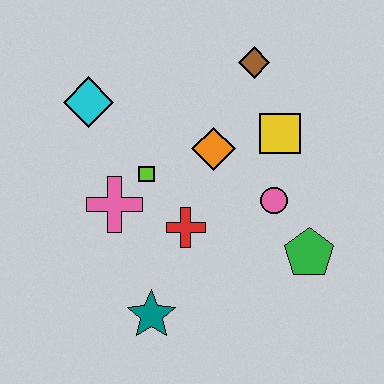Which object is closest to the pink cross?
The lime square is closest to the pink cross.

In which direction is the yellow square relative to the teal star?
The yellow square is above the teal star.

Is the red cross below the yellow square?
Yes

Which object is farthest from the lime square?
The green pentagon is farthest from the lime square.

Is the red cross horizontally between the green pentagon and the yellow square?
No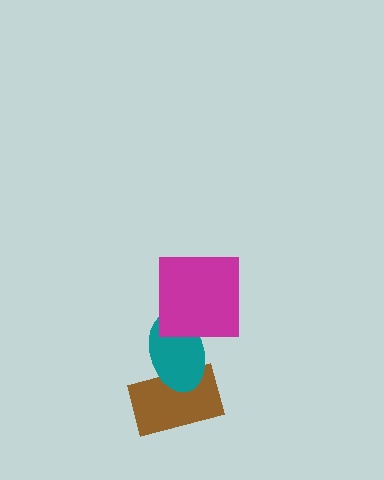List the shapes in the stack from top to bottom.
From top to bottom: the magenta square, the teal ellipse, the brown rectangle.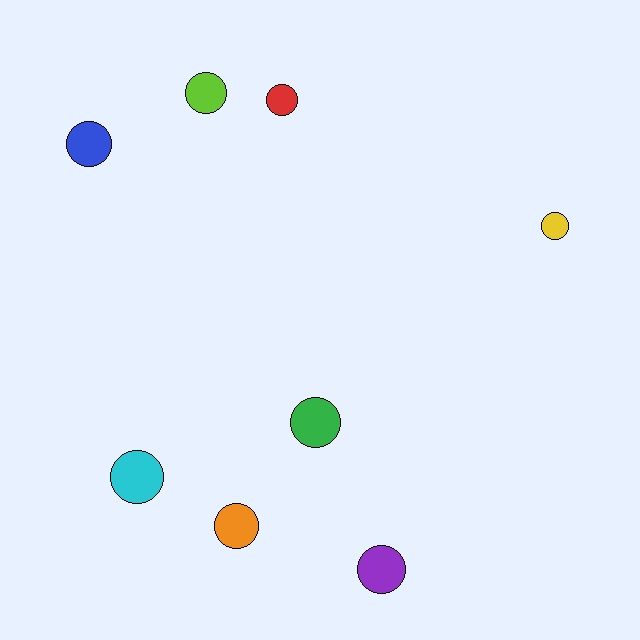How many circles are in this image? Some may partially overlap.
There are 8 circles.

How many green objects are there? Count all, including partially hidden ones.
There is 1 green object.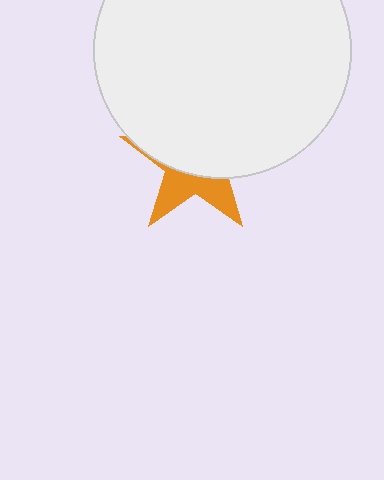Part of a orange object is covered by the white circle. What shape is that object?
It is a star.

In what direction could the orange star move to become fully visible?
The orange star could move down. That would shift it out from behind the white circle entirely.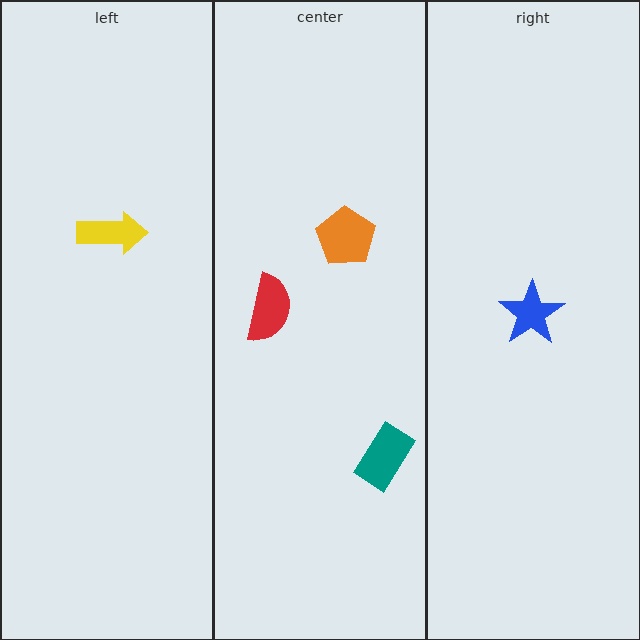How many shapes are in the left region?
1.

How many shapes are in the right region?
1.